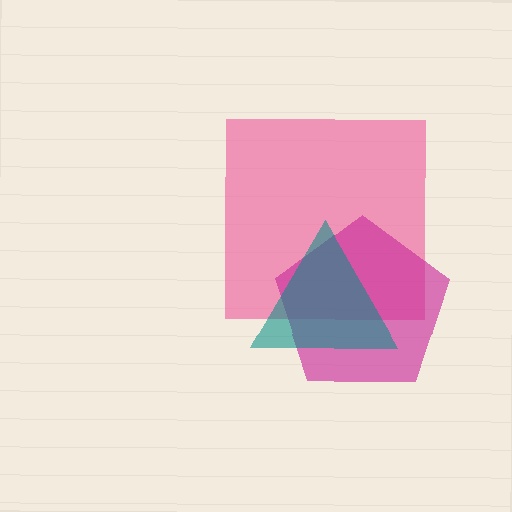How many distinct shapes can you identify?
There are 3 distinct shapes: a pink square, a magenta pentagon, a teal triangle.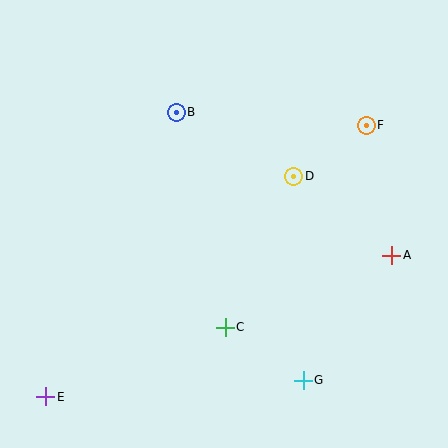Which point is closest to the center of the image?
Point D at (294, 176) is closest to the center.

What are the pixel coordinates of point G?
Point G is at (303, 380).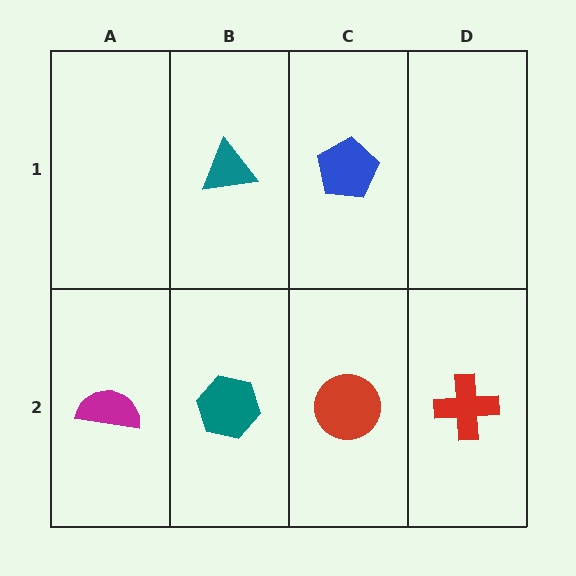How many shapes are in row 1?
2 shapes.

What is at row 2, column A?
A magenta semicircle.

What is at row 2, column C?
A red circle.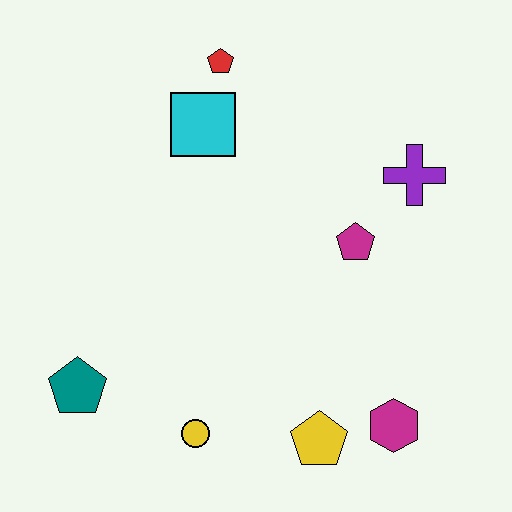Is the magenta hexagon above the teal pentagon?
No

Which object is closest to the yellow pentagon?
The magenta hexagon is closest to the yellow pentagon.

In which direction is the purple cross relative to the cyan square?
The purple cross is to the right of the cyan square.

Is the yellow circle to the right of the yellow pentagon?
No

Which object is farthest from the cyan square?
The magenta hexagon is farthest from the cyan square.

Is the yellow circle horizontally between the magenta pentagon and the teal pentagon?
Yes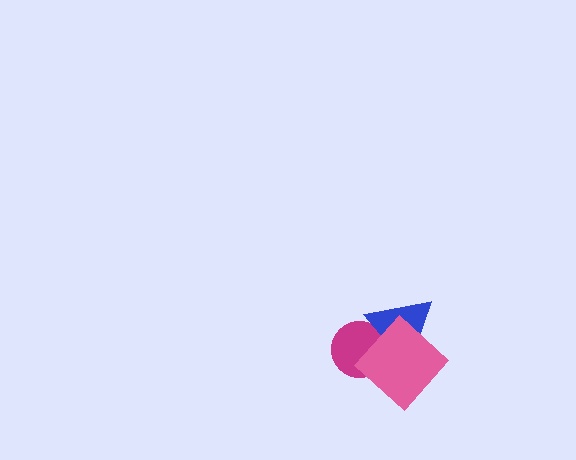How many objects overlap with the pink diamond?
2 objects overlap with the pink diamond.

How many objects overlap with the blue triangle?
2 objects overlap with the blue triangle.